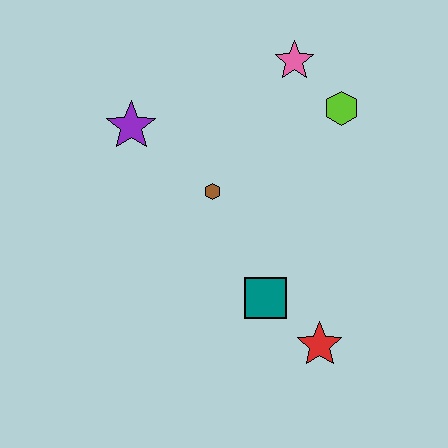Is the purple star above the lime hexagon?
No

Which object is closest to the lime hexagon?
The pink star is closest to the lime hexagon.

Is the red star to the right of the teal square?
Yes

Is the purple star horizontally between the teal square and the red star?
No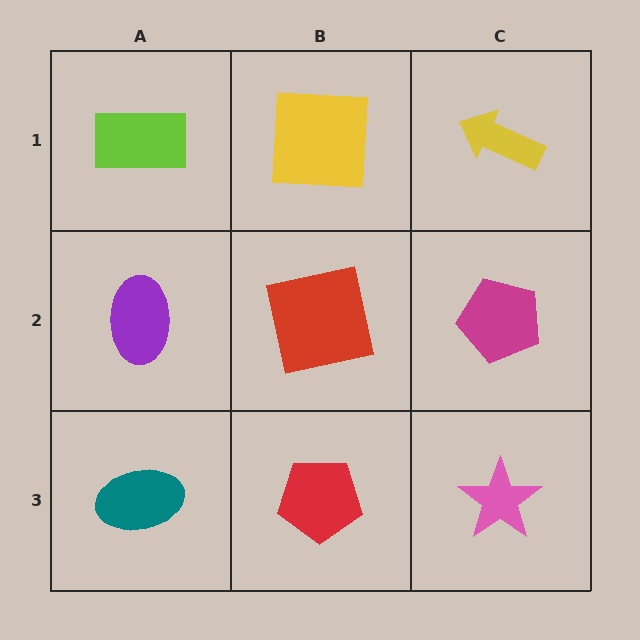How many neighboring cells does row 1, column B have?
3.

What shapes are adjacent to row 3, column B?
A red square (row 2, column B), a teal ellipse (row 3, column A), a pink star (row 3, column C).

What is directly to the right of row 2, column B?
A magenta pentagon.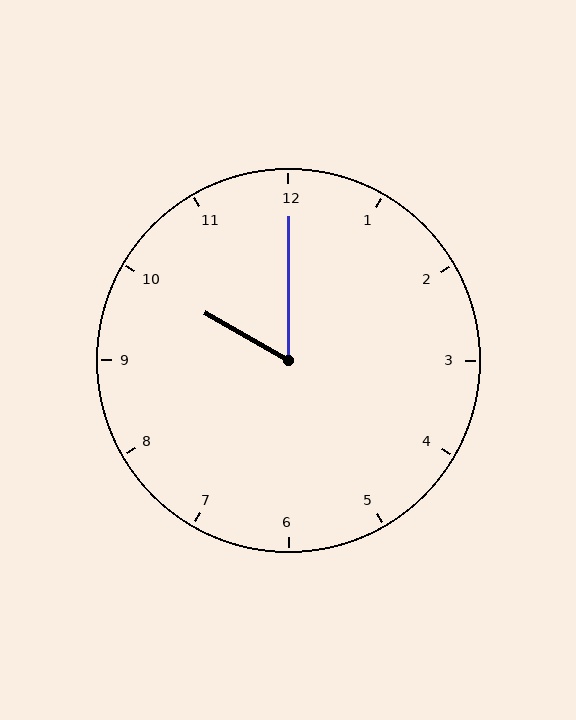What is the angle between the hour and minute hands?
Approximately 60 degrees.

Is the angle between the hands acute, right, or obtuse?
It is acute.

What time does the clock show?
10:00.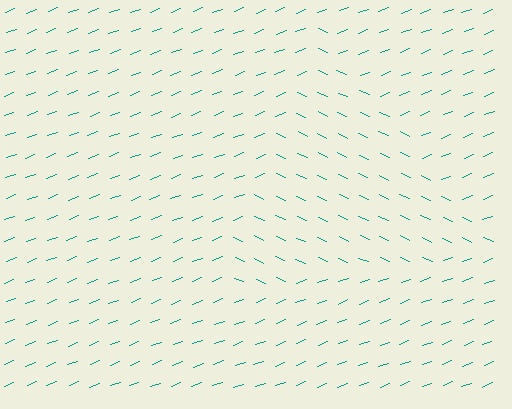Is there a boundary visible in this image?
Yes, there is a texture boundary formed by a change in line orientation.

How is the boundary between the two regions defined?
The boundary is defined purely by a change in line orientation (approximately 45 degrees difference). All lines are the same color and thickness.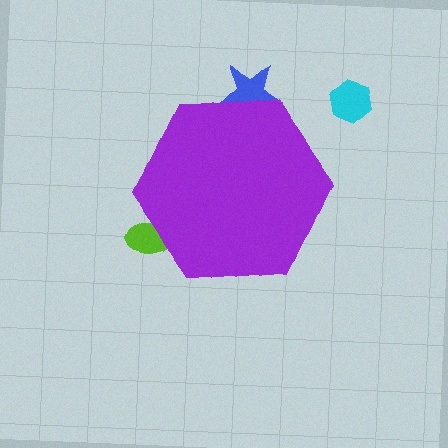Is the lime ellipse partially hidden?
Yes, the lime ellipse is partially hidden behind the purple hexagon.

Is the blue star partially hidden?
Yes, the blue star is partially hidden behind the purple hexagon.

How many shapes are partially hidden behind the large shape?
2 shapes are partially hidden.